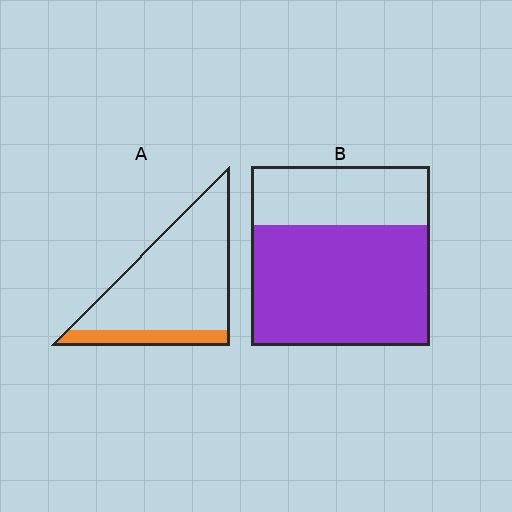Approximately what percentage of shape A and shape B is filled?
A is approximately 15% and B is approximately 65%.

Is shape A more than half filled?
No.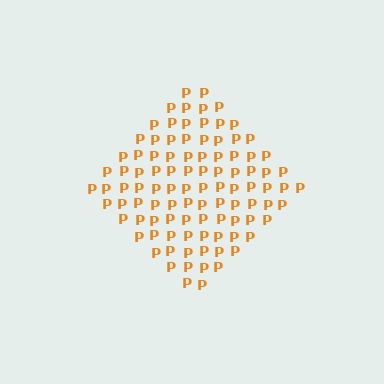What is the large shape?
The large shape is a diamond.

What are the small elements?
The small elements are letter P's.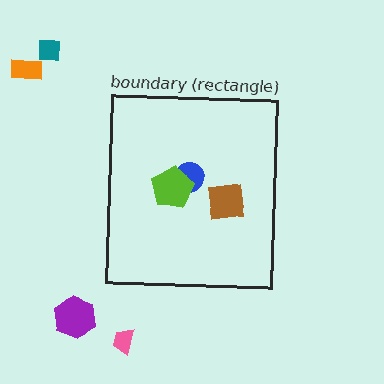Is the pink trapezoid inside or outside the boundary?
Outside.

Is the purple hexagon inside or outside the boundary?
Outside.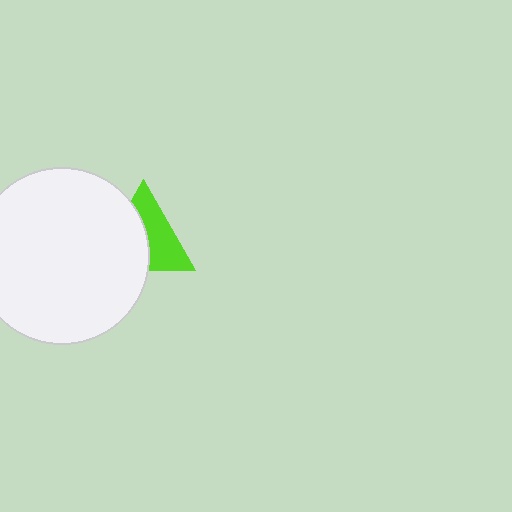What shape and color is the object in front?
The object in front is a white circle.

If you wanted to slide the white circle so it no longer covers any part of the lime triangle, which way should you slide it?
Slide it left — that is the most direct way to separate the two shapes.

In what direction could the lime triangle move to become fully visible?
The lime triangle could move right. That would shift it out from behind the white circle entirely.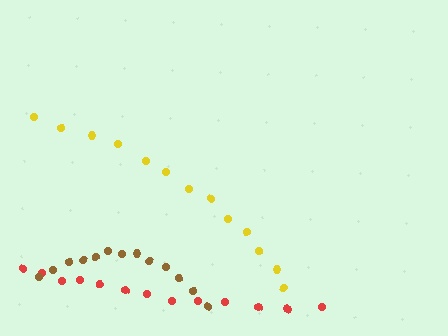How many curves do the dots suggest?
There are 3 distinct paths.